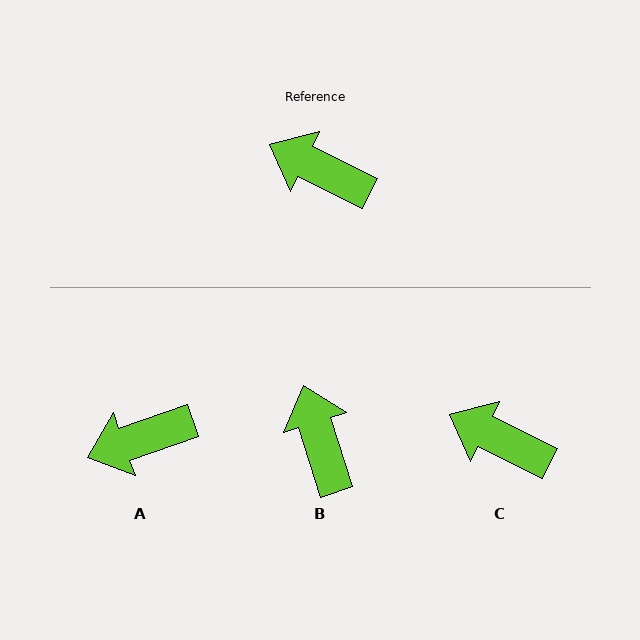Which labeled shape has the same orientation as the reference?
C.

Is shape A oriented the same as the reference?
No, it is off by about 45 degrees.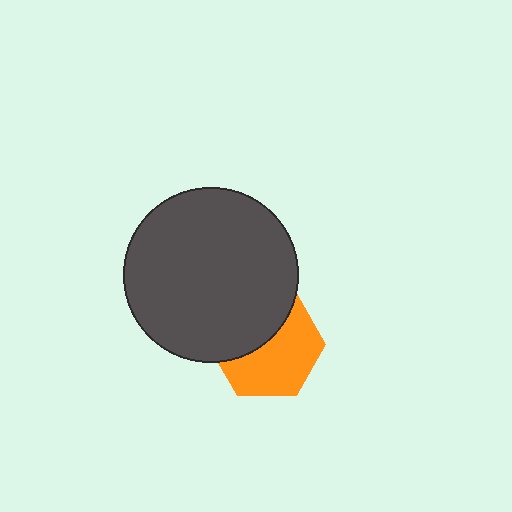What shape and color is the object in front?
The object in front is a dark gray circle.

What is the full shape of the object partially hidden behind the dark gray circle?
The partially hidden object is an orange hexagon.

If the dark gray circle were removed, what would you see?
You would see the complete orange hexagon.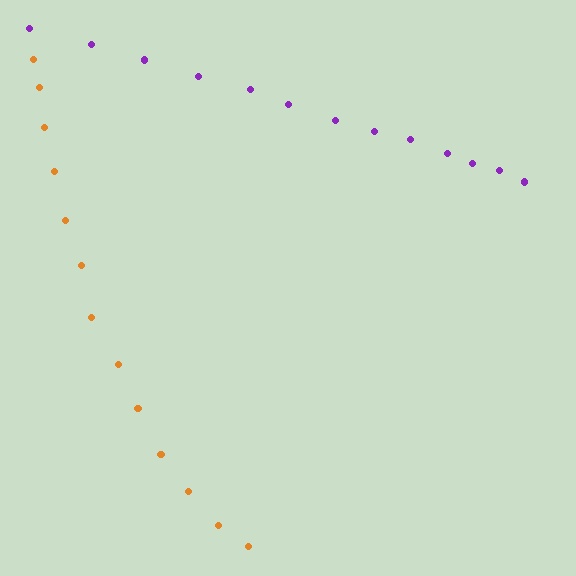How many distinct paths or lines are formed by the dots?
There are 2 distinct paths.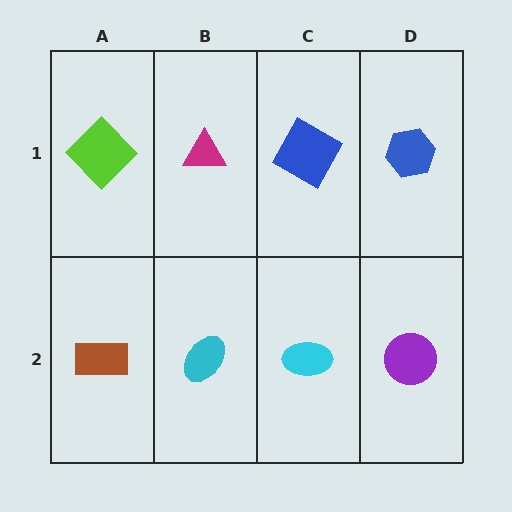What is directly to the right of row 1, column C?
A blue hexagon.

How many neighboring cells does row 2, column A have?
2.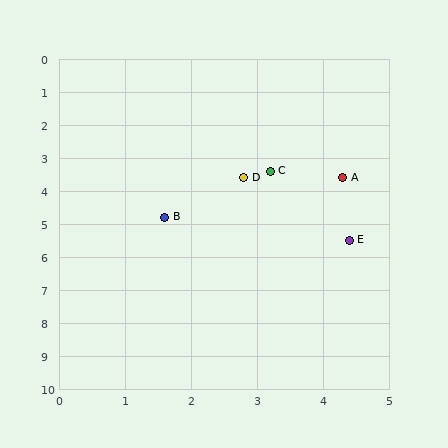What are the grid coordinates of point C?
Point C is at approximately (3.2, 3.4).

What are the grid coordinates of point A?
Point A is at approximately (4.3, 3.6).